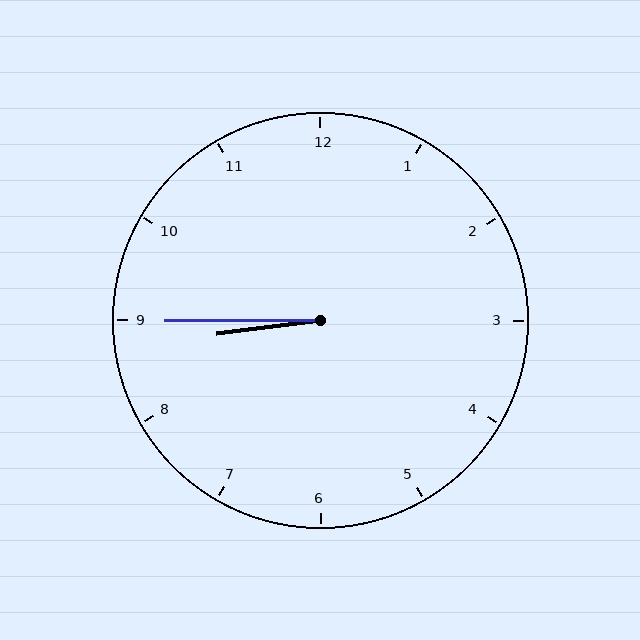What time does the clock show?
8:45.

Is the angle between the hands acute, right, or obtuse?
It is acute.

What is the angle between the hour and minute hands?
Approximately 8 degrees.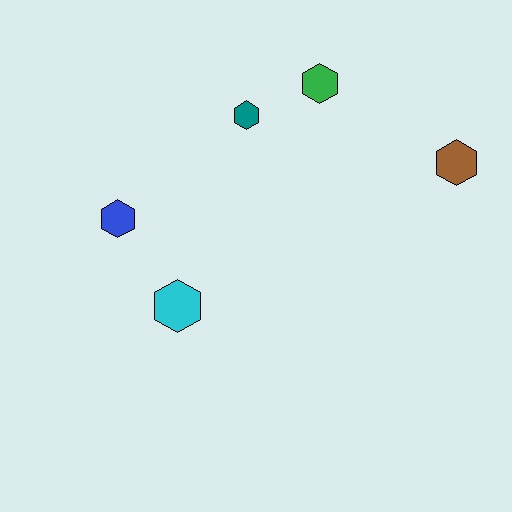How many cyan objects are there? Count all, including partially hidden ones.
There is 1 cyan object.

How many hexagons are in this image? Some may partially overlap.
There are 5 hexagons.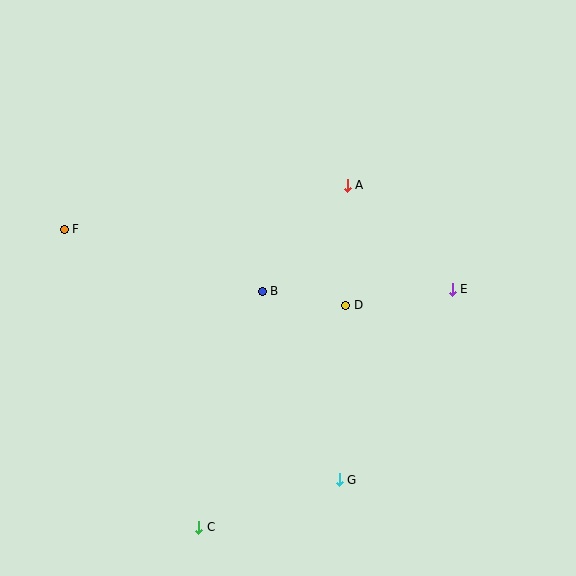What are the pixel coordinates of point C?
Point C is at (199, 527).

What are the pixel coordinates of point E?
Point E is at (452, 289).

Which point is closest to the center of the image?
Point B at (262, 291) is closest to the center.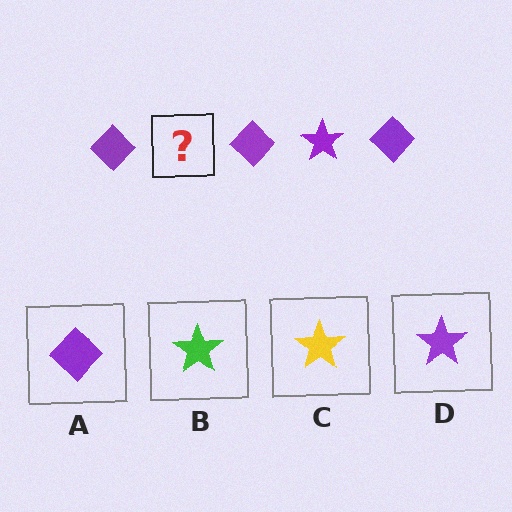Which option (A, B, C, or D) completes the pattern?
D.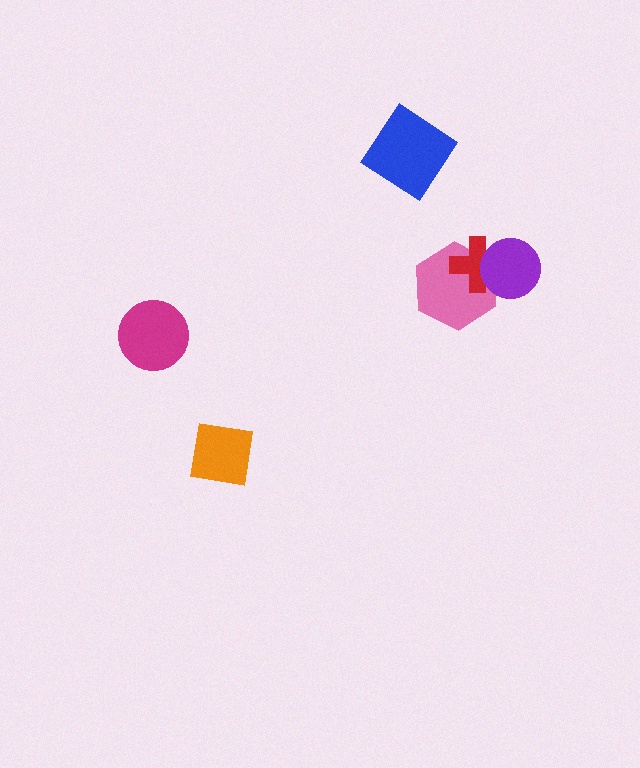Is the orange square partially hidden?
No, no other shape covers it.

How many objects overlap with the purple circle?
2 objects overlap with the purple circle.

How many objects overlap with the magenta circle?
0 objects overlap with the magenta circle.